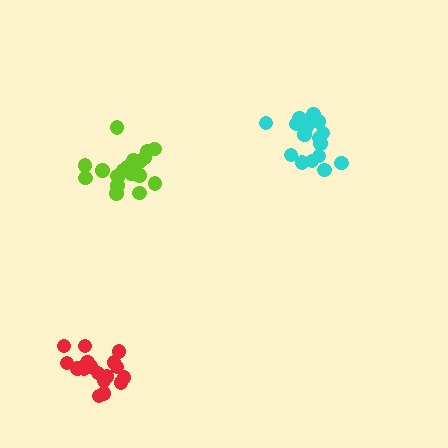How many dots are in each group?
Group 1: 17 dots, Group 2: 17 dots, Group 3: 20 dots (54 total).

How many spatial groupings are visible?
There are 3 spatial groupings.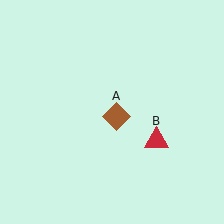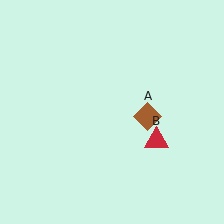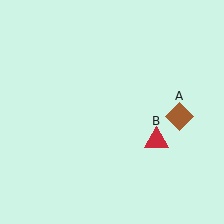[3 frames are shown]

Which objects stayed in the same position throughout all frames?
Red triangle (object B) remained stationary.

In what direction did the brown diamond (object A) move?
The brown diamond (object A) moved right.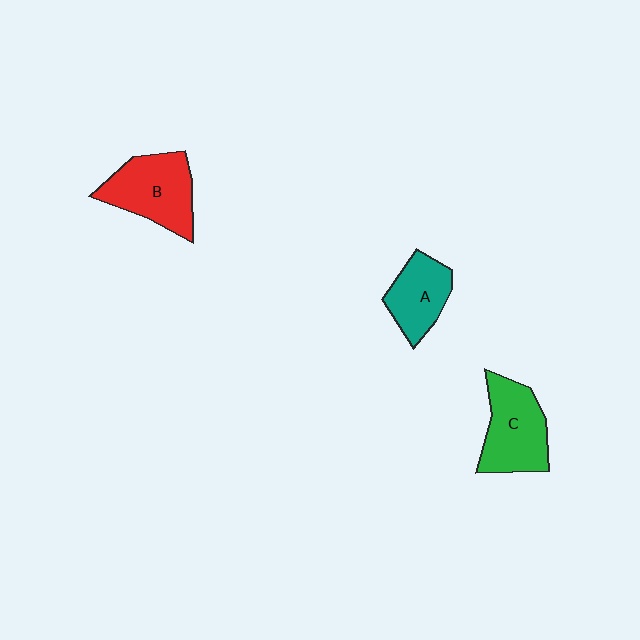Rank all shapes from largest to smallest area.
From largest to smallest: B (red), C (green), A (teal).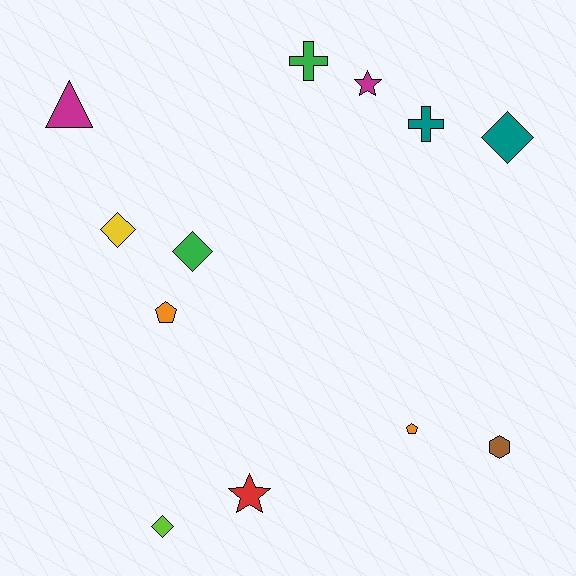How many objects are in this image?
There are 12 objects.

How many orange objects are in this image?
There are 2 orange objects.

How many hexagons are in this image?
There is 1 hexagon.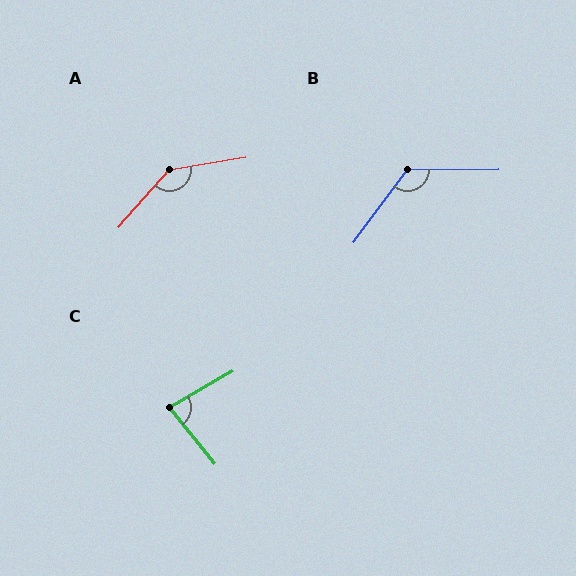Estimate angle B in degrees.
Approximately 127 degrees.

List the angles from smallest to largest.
C (81°), B (127°), A (141°).